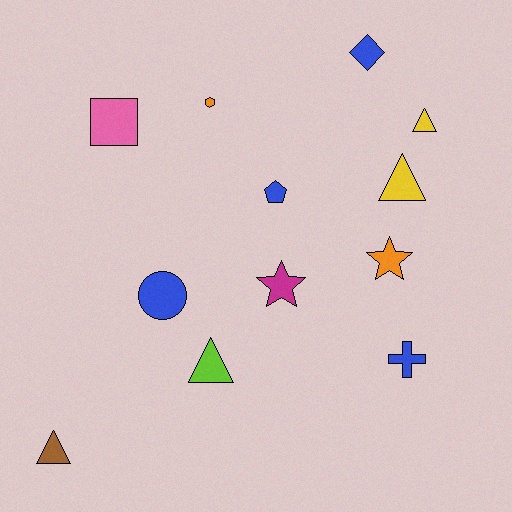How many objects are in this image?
There are 12 objects.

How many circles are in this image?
There is 1 circle.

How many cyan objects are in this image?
There are no cyan objects.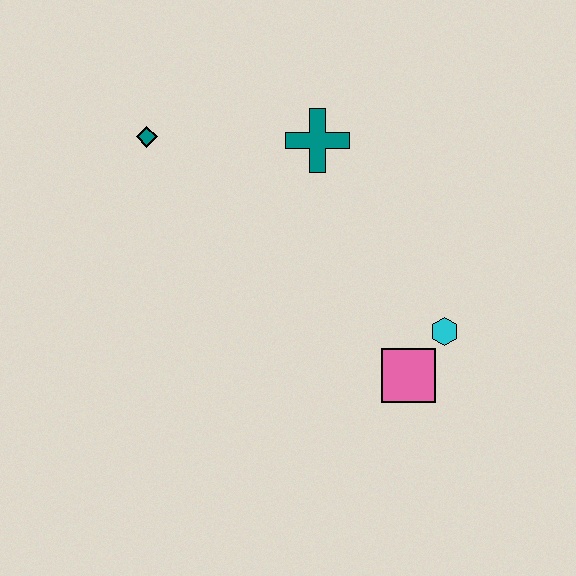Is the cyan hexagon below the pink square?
No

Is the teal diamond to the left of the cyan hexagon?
Yes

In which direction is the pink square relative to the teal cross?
The pink square is below the teal cross.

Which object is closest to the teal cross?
The teal diamond is closest to the teal cross.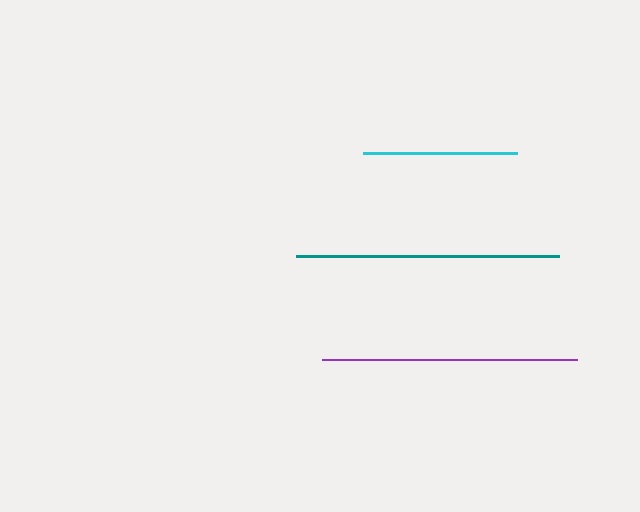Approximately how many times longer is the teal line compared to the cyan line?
The teal line is approximately 1.7 times the length of the cyan line.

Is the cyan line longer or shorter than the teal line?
The teal line is longer than the cyan line.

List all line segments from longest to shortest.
From longest to shortest: teal, purple, cyan.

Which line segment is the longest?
The teal line is the longest at approximately 263 pixels.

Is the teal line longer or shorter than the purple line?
The teal line is longer than the purple line.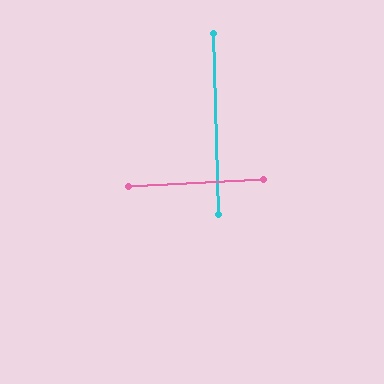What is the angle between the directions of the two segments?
Approximately 89 degrees.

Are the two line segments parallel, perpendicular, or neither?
Perpendicular — they meet at approximately 89°.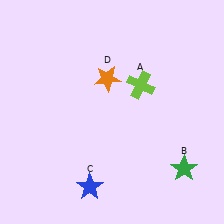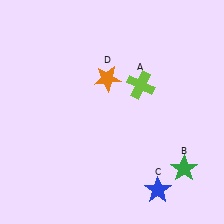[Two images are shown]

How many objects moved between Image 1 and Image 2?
1 object moved between the two images.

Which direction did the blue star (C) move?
The blue star (C) moved right.